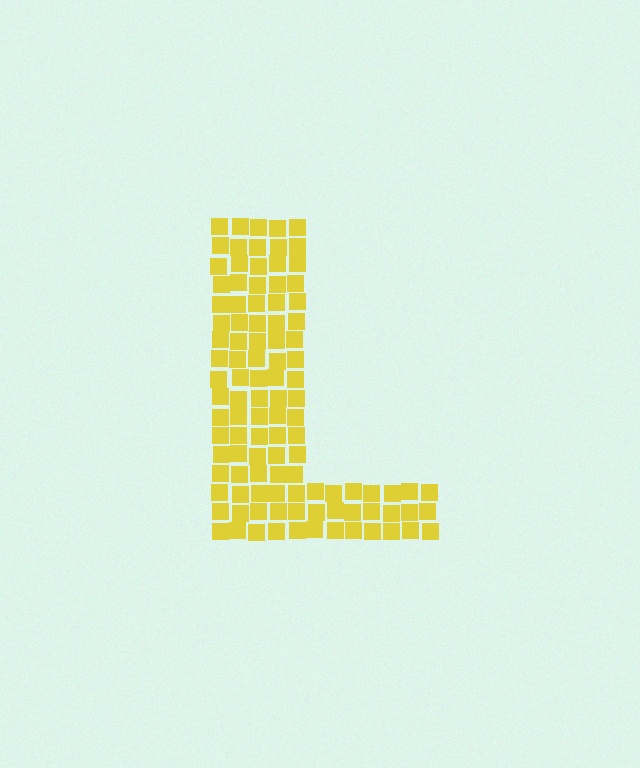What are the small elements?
The small elements are squares.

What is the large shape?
The large shape is the letter L.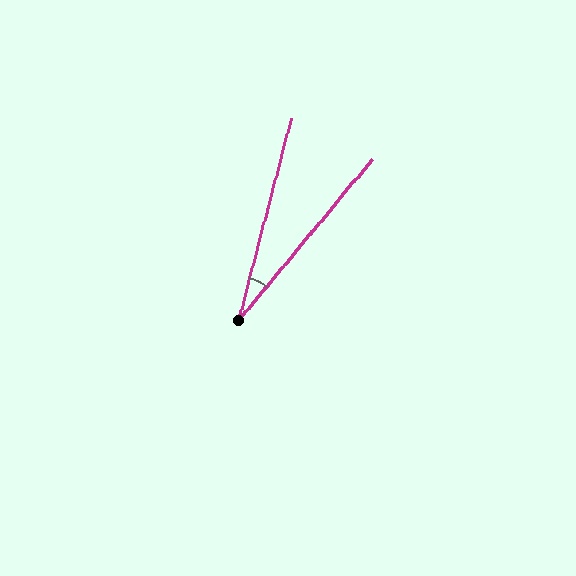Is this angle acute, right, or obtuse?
It is acute.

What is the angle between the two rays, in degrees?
Approximately 25 degrees.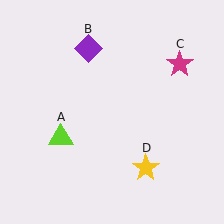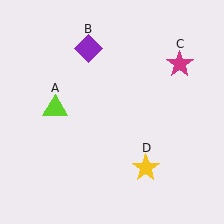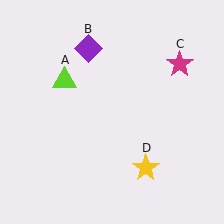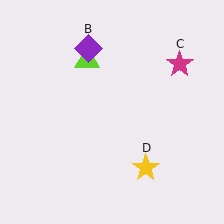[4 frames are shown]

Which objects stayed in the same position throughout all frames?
Purple diamond (object B) and magenta star (object C) and yellow star (object D) remained stationary.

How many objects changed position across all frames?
1 object changed position: lime triangle (object A).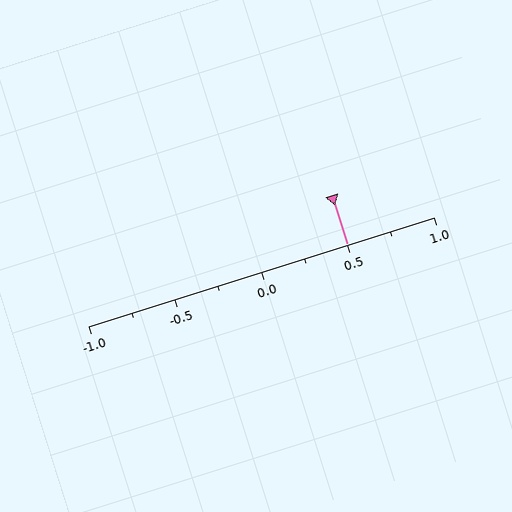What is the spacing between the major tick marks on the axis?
The major ticks are spaced 0.5 apart.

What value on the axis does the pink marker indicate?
The marker indicates approximately 0.5.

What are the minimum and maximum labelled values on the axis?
The axis runs from -1.0 to 1.0.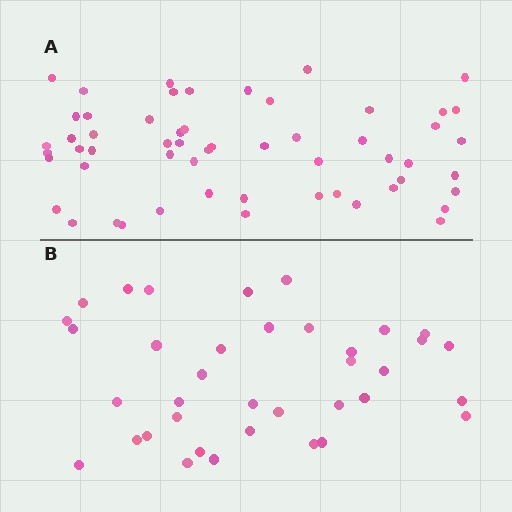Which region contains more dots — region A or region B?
Region A (the top region) has more dots.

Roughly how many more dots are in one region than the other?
Region A has approximately 20 more dots than region B.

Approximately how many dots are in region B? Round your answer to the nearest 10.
About 40 dots. (The exact count is 37, which rounds to 40.)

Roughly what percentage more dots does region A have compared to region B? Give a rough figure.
About 50% more.